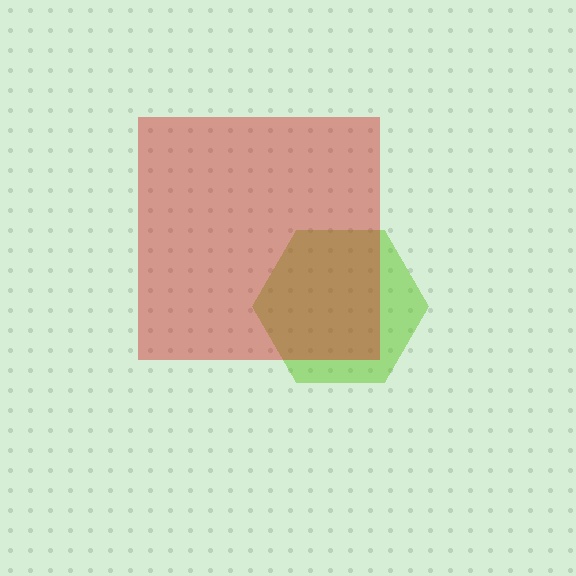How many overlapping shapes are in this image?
There are 2 overlapping shapes in the image.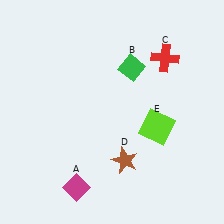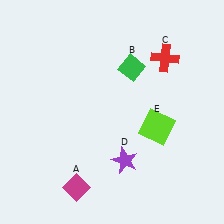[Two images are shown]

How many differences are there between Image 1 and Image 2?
There is 1 difference between the two images.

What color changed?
The star (D) changed from brown in Image 1 to purple in Image 2.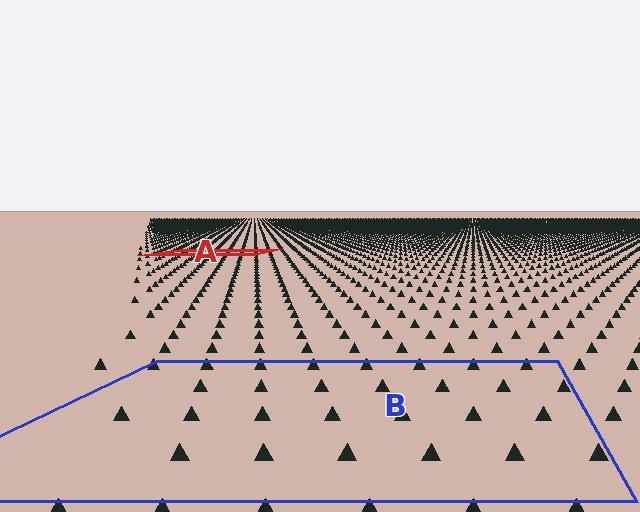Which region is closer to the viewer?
Region B is closer. The texture elements there are larger and more spread out.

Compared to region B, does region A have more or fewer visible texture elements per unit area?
Region A has more texture elements per unit area — they are packed more densely because it is farther away.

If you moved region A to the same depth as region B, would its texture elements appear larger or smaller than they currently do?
They would appear larger. At a closer depth, the same texture elements are projected at a bigger on-screen size.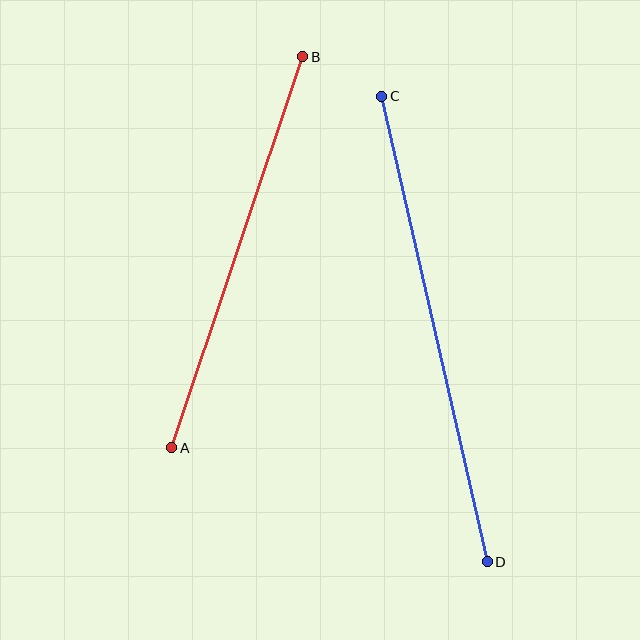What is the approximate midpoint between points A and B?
The midpoint is at approximately (237, 252) pixels.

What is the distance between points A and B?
The distance is approximately 412 pixels.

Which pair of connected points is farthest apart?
Points C and D are farthest apart.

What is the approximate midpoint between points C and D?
The midpoint is at approximately (435, 329) pixels.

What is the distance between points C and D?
The distance is approximately 477 pixels.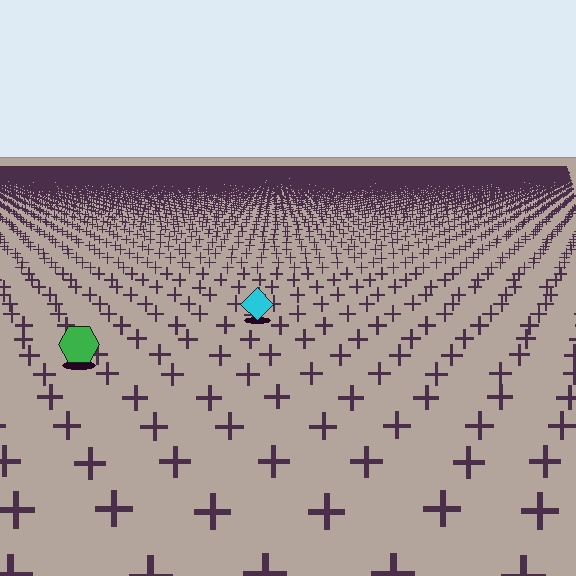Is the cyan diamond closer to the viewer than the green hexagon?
No. The green hexagon is closer — you can tell from the texture gradient: the ground texture is coarser near it.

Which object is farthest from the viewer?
The cyan diamond is farthest from the viewer. It appears smaller and the ground texture around it is denser.